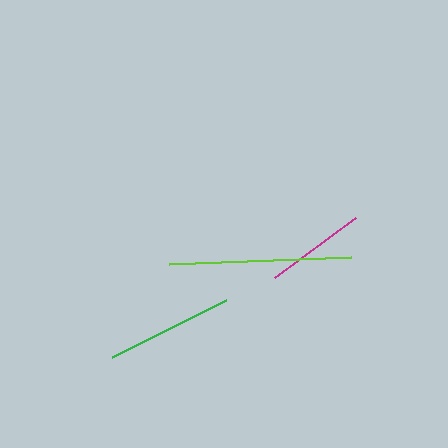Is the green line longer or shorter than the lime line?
The lime line is longer than the green line.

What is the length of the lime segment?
The lime segment is approximately 182 pixels long.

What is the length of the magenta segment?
The magenta segment is approximately 101 pixels long.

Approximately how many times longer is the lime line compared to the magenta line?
The lime line is approximately 1.8 times the length of the magenta line.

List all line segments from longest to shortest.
From longest to shortest: lime, green, magenta.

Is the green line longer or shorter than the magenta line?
The green line is longer than the magenta line.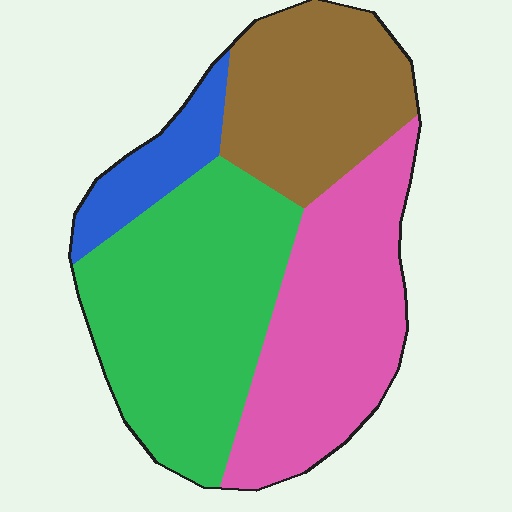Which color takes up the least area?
Blue, at roughly 10%.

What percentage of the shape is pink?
Pink takes up between a quarter and a half of the shape.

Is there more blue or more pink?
Pink.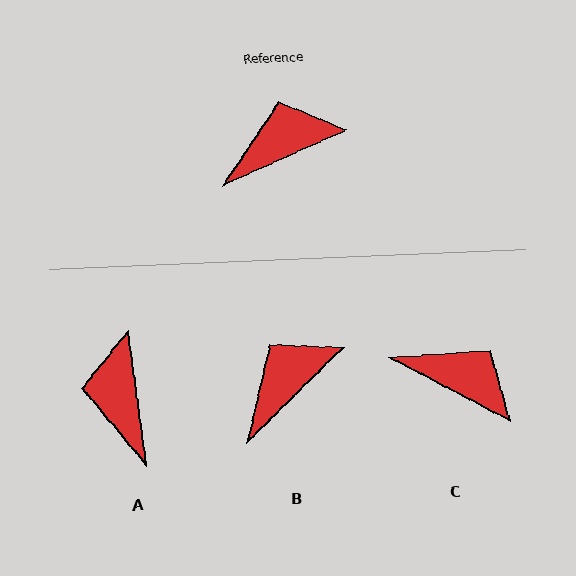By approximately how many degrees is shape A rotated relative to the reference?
Approximately 74 degrees counter-clockwise.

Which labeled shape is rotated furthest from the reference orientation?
A, about 74 degrees away.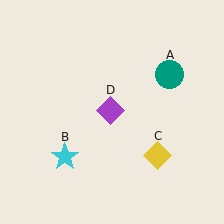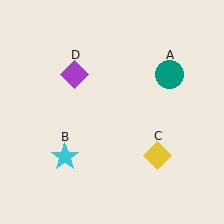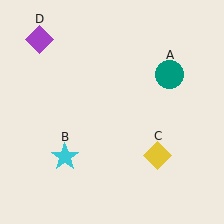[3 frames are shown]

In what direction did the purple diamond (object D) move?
The purple diamond (object D) moved up and to the left.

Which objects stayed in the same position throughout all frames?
Teal circle (object A) and cyan star (object B) and yellow diamond (object C) remained stationary.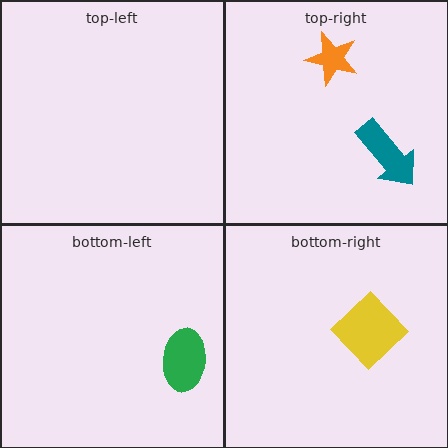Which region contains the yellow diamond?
The bottom-right region.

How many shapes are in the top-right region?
2.